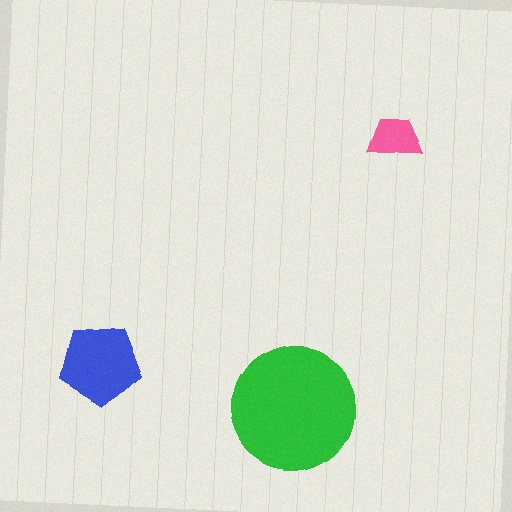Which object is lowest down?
The green circle is bottommost.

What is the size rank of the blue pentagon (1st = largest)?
2nd.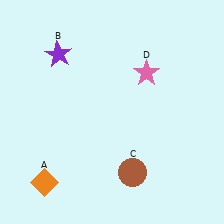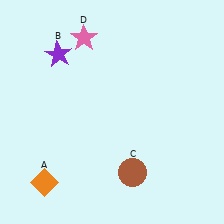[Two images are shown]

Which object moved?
The pink star (D) moved left.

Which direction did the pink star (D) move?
The pink star (D) moved left.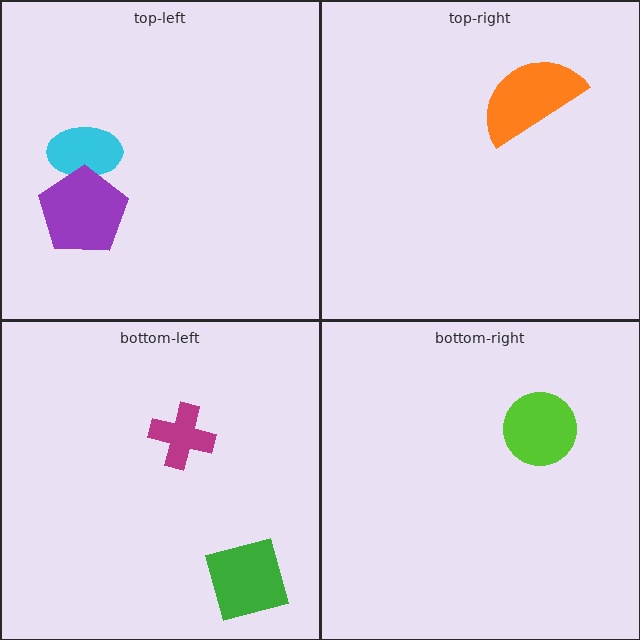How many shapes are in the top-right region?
1.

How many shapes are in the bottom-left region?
2.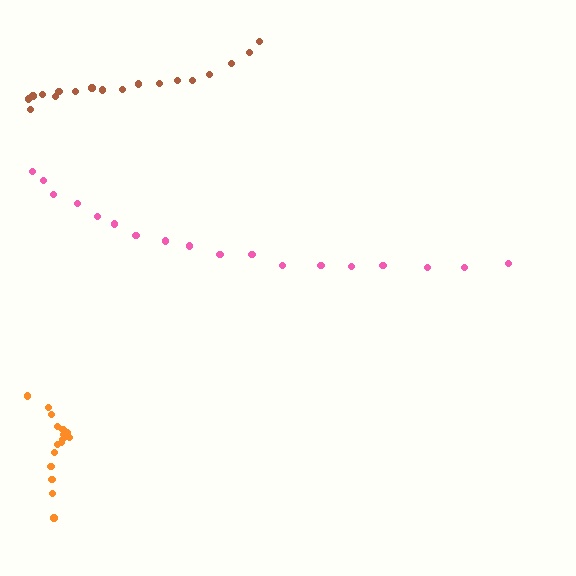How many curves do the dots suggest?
There are 3 distinct paths.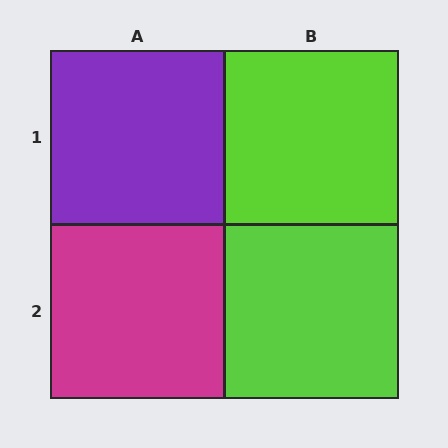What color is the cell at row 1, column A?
Purple.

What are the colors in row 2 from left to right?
Magenta, lime.